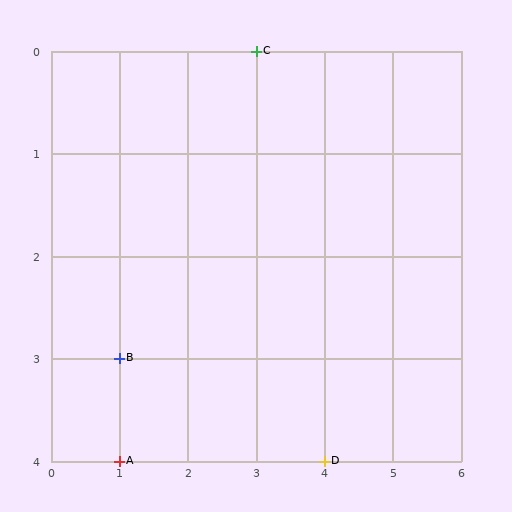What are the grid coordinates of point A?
Point A is at grid coordinates (1, 4).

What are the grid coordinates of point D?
Point D is at grid coordinates (4, 4).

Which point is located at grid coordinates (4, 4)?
Point D is at (4, 4).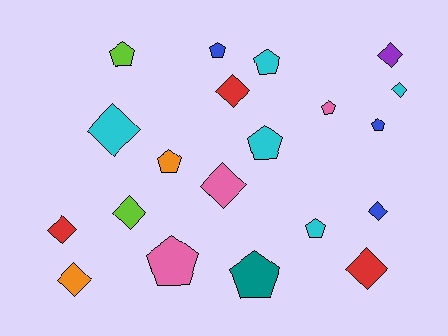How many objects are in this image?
There are 20 objects.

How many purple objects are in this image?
There is 1 purple object.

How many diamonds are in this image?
There are 10 diamonds.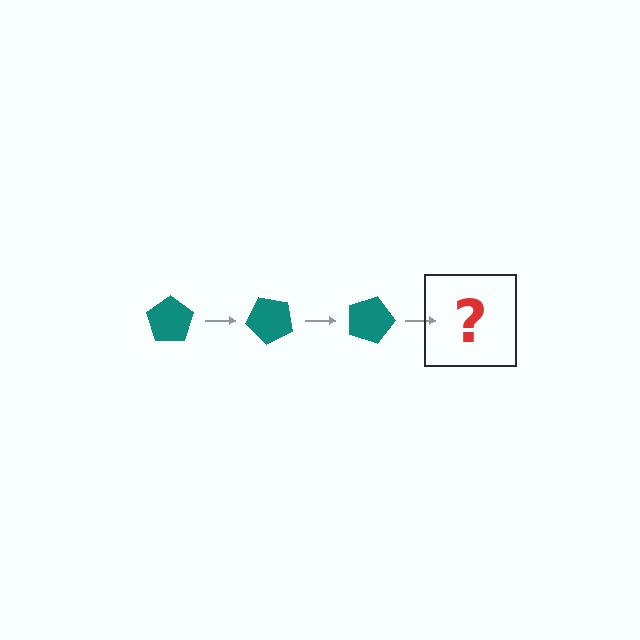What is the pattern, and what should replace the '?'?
The pattern is that the pentagon rotates 45 degrees each step. The '?' should be a teal pentagon rotated 135 degrees.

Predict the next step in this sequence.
The next step is a teal pentagon rotated 135 degrees.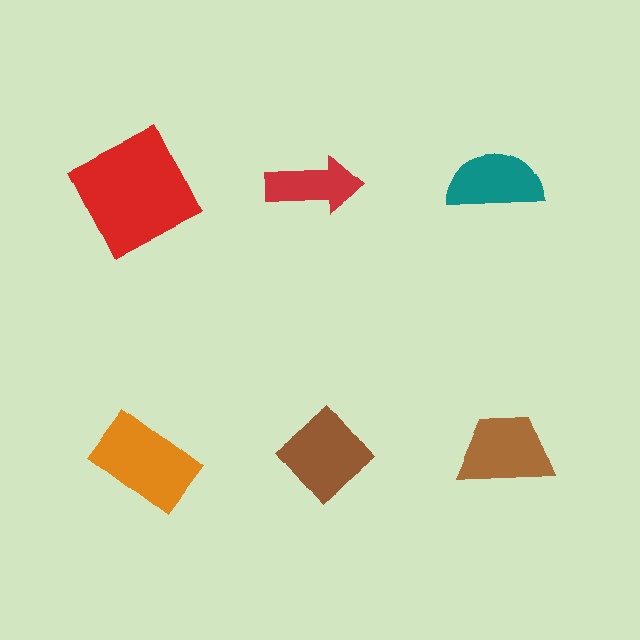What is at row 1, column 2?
A red arrow.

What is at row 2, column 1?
An orange rectangle.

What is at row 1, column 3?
A teal semicircle.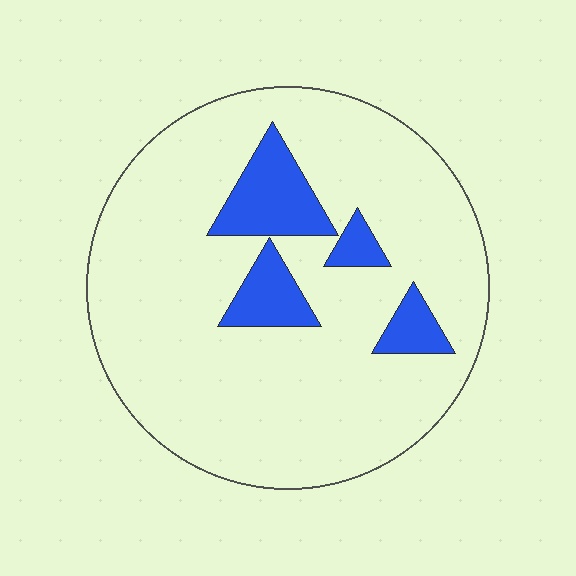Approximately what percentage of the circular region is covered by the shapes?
Approximately 15%.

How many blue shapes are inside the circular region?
4.